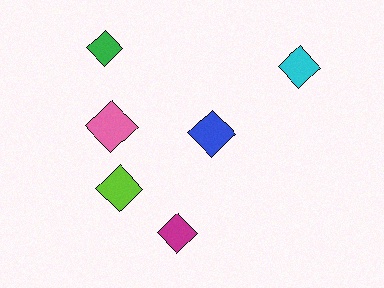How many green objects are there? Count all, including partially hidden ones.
There is 1 green object.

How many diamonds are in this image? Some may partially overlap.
There are 6 diamonds.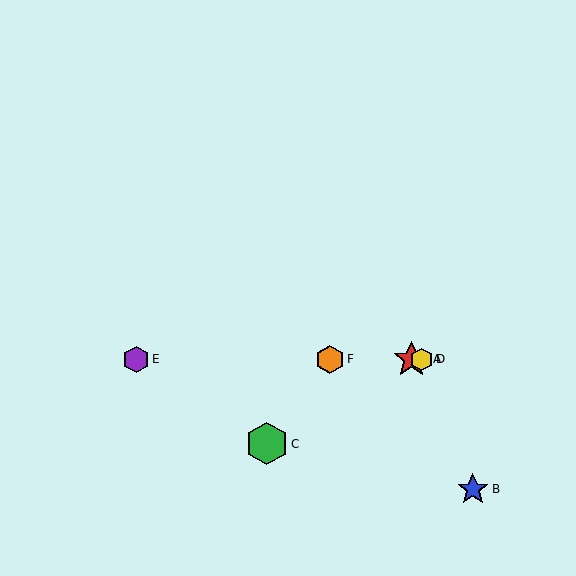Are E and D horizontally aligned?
Yes, both are at y≈359.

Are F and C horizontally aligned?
No, F is at y≈359 and C is at y≈444.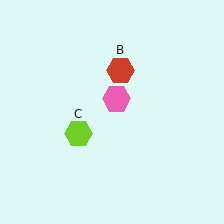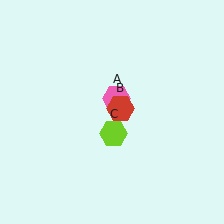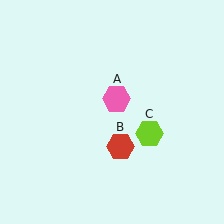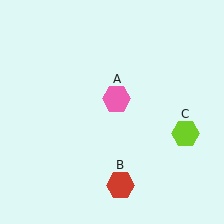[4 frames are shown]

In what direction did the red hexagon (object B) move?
The red hexagon (object B) moved down.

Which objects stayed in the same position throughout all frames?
Pink hexagon (object A) remained stationary.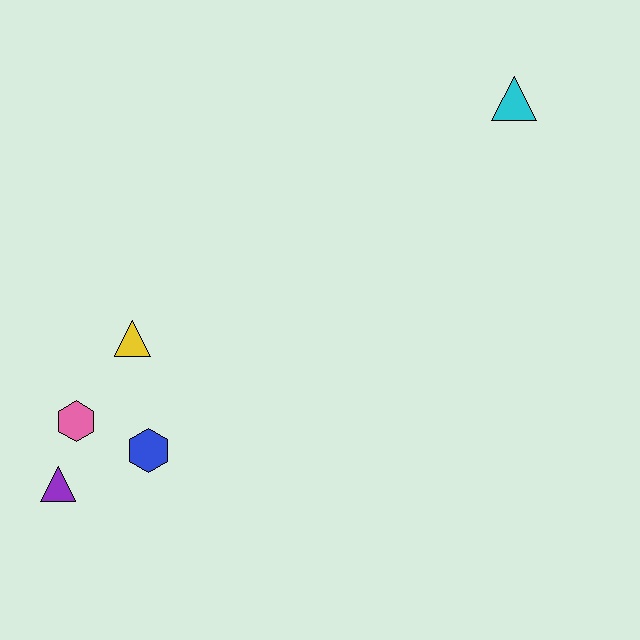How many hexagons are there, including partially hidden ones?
There are 2 hexagons.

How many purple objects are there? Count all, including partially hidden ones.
There is 1 purple object.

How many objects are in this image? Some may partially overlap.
There are 5 objects.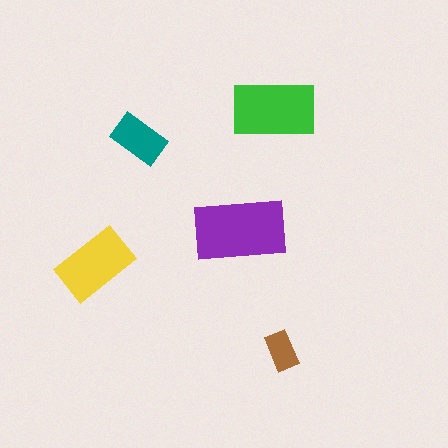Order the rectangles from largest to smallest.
the purple one, the green one, the yellow one, the teal one, the brown one.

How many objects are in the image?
There are 5 objects in the image.